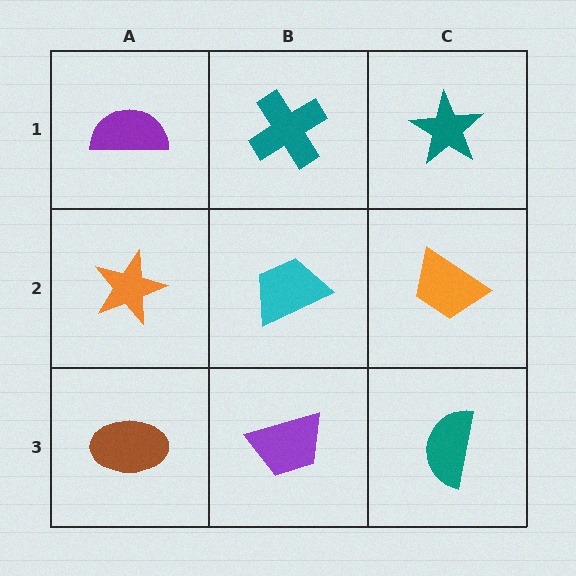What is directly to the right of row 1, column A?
A teal cross.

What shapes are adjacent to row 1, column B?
A cyan trapezoid (row 2, column B), a purple semicircle (row 1, column A), a teal star (row 1, column C).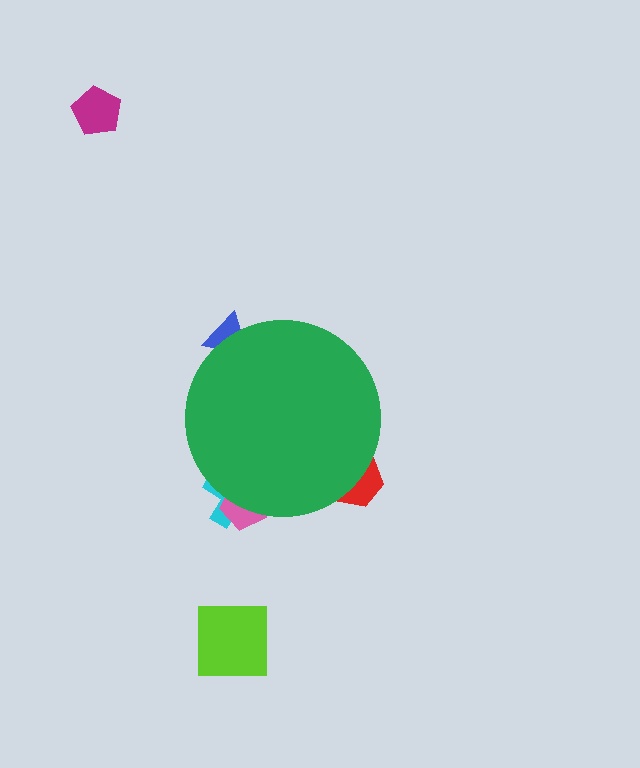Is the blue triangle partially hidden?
Yes, the blue triangle is partially hidden behind the green circle.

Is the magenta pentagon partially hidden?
No, the magenta pentagon is fully visible.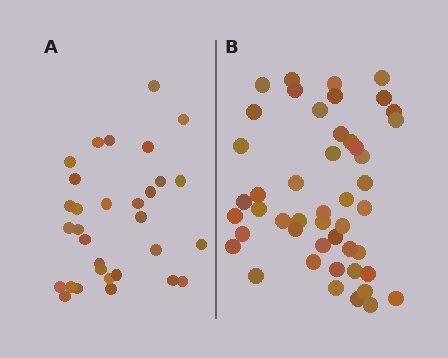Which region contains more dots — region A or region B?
Region B (the right region) has more dots.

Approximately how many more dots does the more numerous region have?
Region B has approximately 15 more dots than region A.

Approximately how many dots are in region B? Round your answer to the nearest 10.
About 50 dots. (The exact count is 47, which rounds to 50.)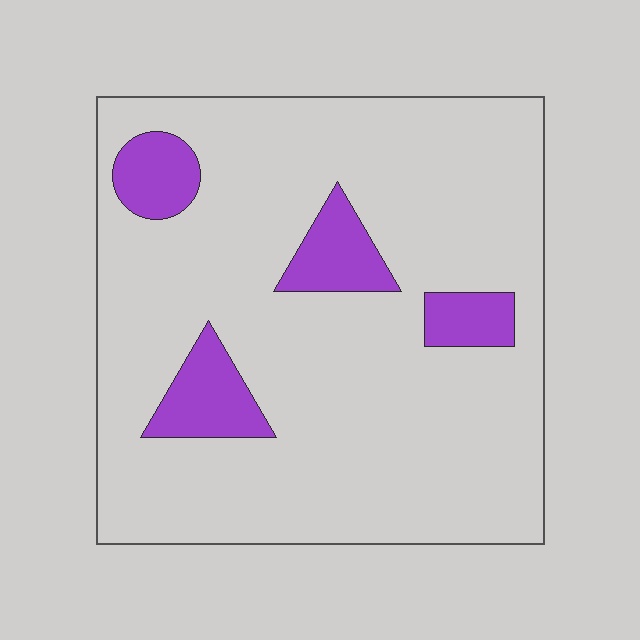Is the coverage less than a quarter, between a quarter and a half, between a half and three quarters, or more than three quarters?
Less than a quarter.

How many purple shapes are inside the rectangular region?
4.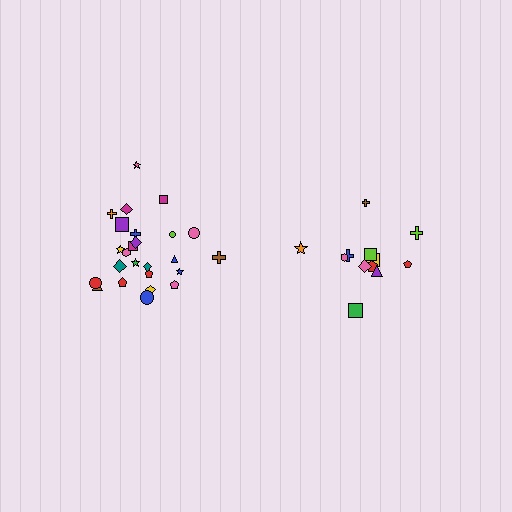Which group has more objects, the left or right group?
The left group.